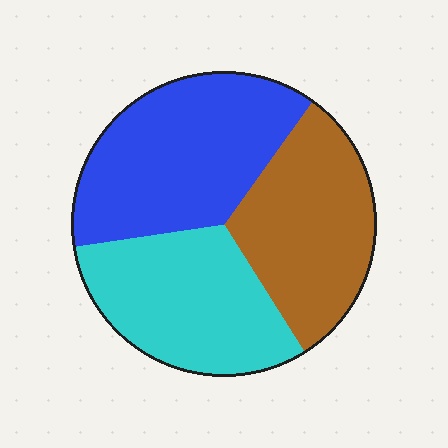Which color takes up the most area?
Blue, at roughly 40%.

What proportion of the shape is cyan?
Cyan takes up about one third (1/3) of the shape.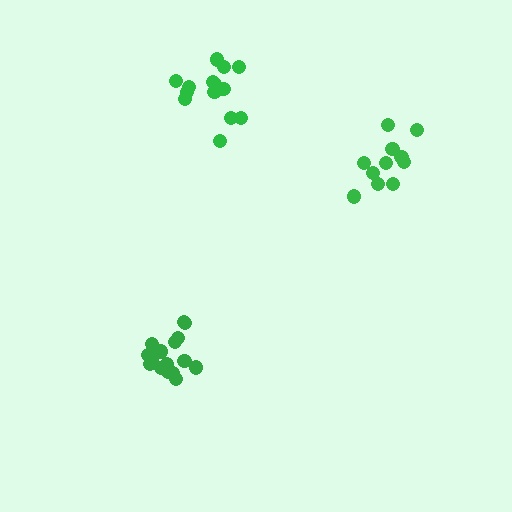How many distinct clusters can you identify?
There are 3 distinct clusters.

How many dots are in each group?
Group 1: 14 dots, Group 2: 11 dots, Group 3: 17 dots (42 total).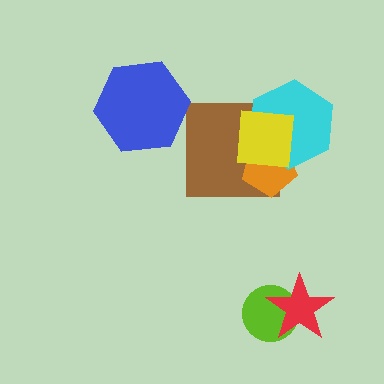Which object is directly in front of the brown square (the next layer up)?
The orange pentagon is directly in front of the brown square.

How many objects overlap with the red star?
1 object overlaps with the red star.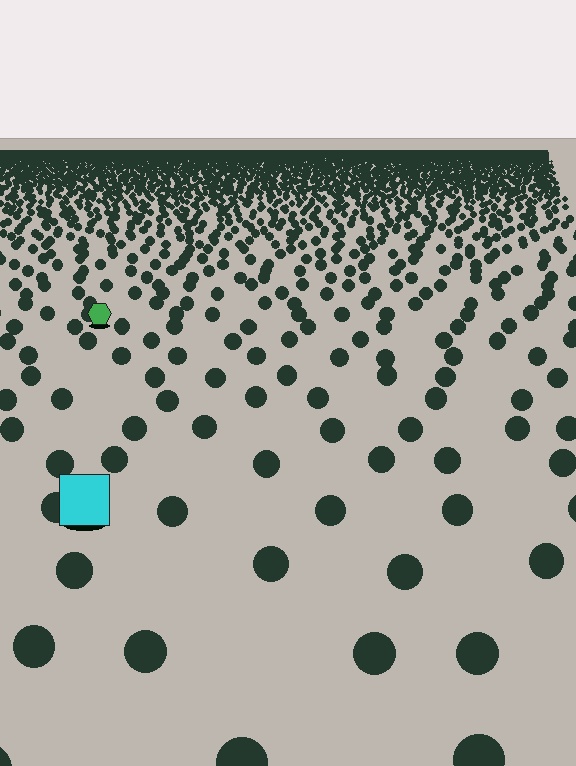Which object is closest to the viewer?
The cyan square is closest. The texture marks near it are larger and more spread out.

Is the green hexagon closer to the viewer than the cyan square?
No. The cyan square is closer — you can tell from the texture gradient: the ground texture is coarser near it.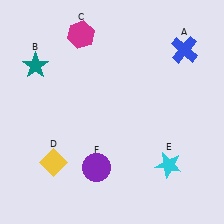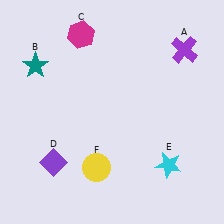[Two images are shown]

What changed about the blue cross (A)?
In Image 1, A is blue. In Image 2, it changed to purple.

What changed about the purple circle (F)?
In Image 1, F is purple. In Image 2, it changed to yellow.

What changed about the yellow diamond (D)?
In Image 1, D is yellow. In Image 2, it changed to purple.